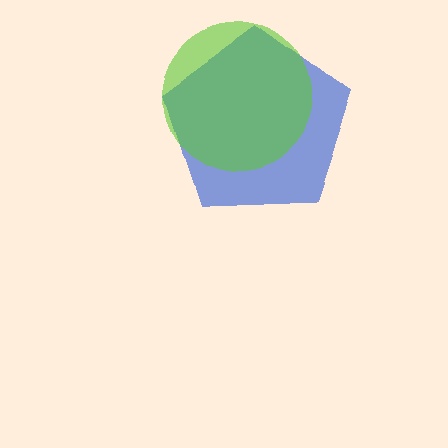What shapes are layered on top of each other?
The layered shapes are: a blue pentagon, a lime circle.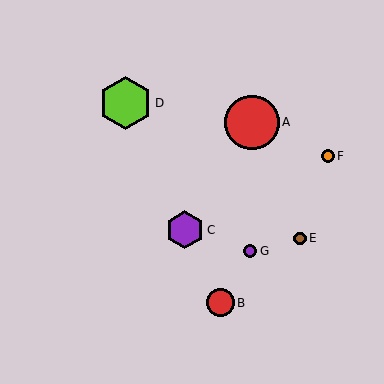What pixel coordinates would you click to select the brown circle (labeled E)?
Click at (300, 238) to select the brown circle E.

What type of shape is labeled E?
Shape E is a brown circle.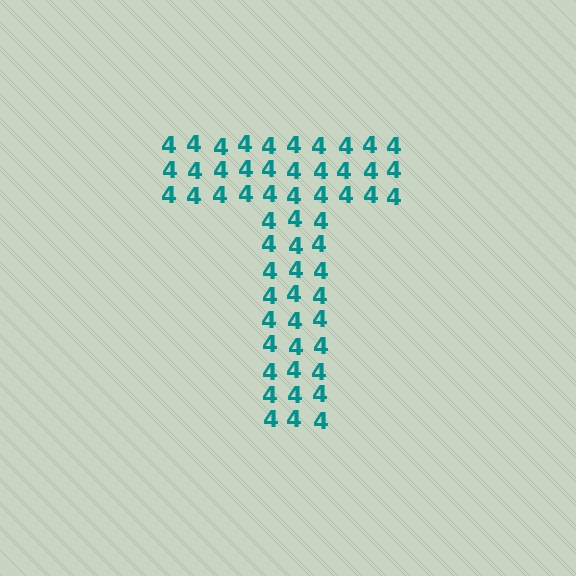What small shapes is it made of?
It is made of small digit 4's.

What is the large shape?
The large shape is the letter T.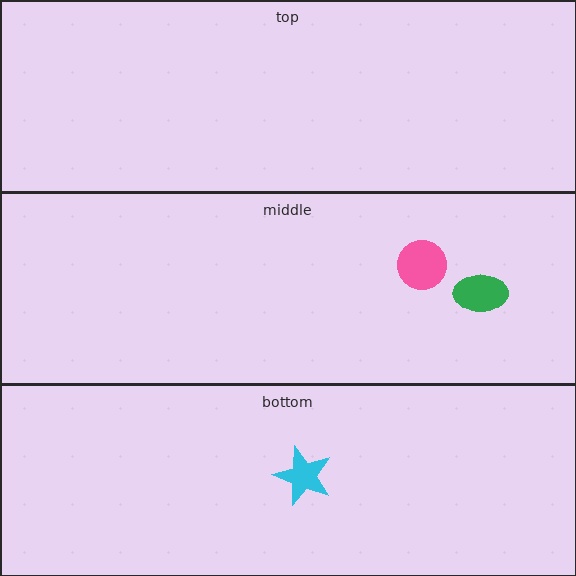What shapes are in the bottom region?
The cyan star.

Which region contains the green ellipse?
The middle region.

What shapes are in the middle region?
The pink circle, the green ellipse.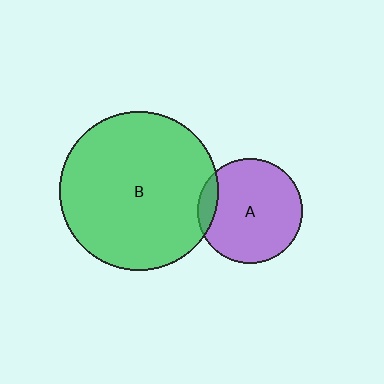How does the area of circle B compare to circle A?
Approximately 2.3 times.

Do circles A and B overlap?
Yes.